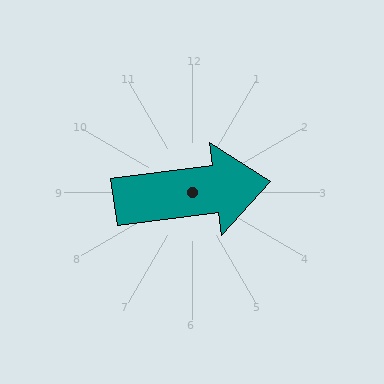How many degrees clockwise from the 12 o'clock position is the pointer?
Approximately 82 degrees.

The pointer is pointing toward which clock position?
Roughly 3 o'clock.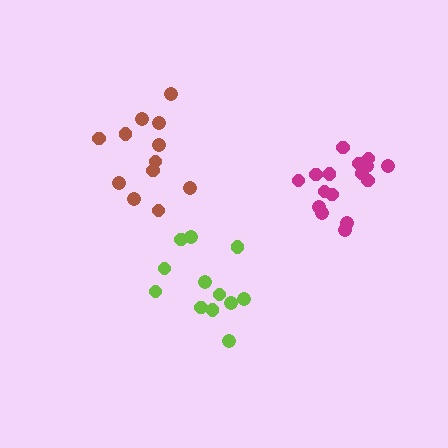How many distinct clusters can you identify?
There are 3 distinct clusters.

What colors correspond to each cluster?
The clusters are colored: lime, brown, magenta.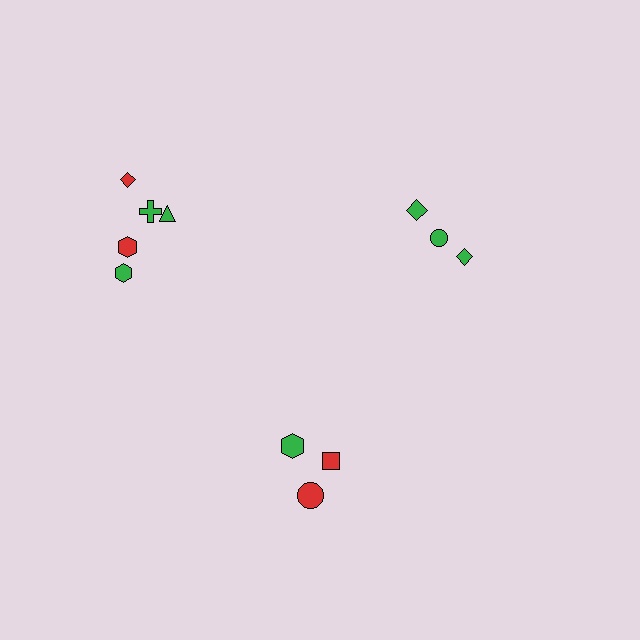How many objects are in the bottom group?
There are 3 objects.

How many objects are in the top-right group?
There are 3 objects.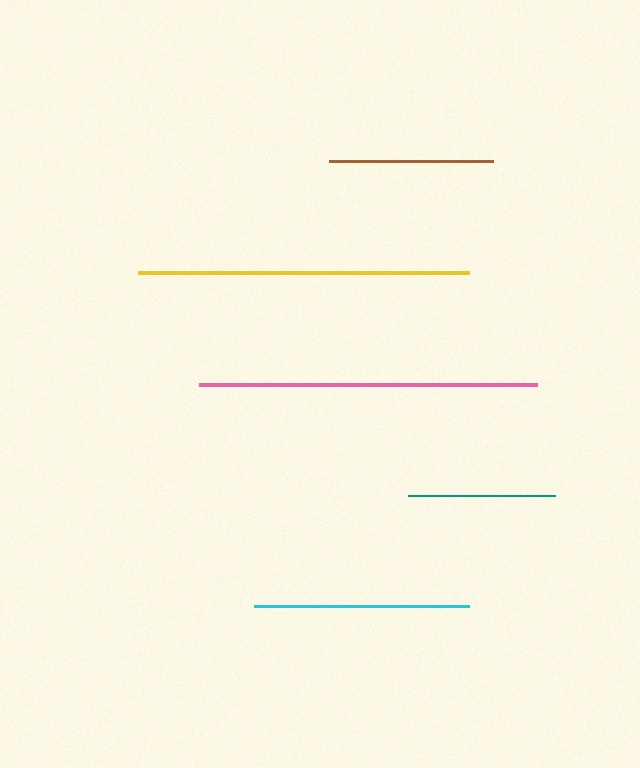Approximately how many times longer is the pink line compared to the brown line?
The pink line is approximately 2.1 times the length of the brown line.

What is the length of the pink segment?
The pink segment is approximately 338 pixels long.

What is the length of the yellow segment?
The yellow segment is approximately 331 pixels long.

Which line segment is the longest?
The pink line is the longest at approximately 338 pixels.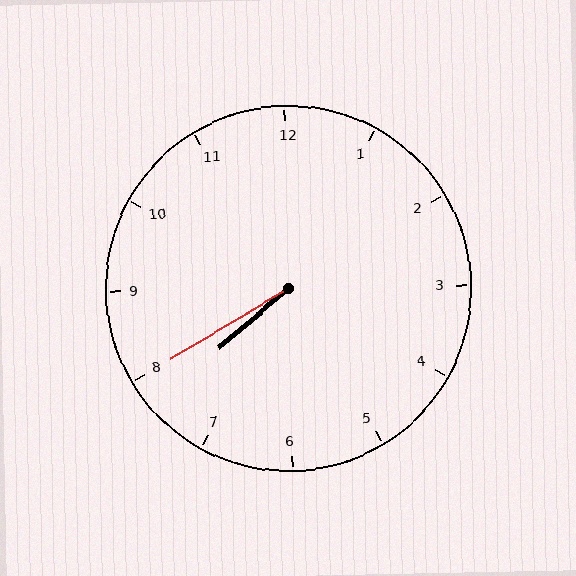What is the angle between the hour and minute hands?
Approximately 10 degrees.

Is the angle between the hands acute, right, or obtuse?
It is acute.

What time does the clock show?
7:40.